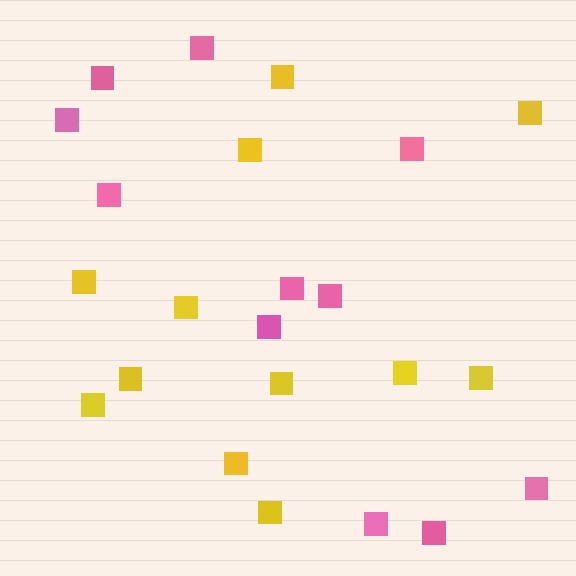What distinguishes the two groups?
There are 2 groups: one group of pink squares (11) and one group of yellow squares (12).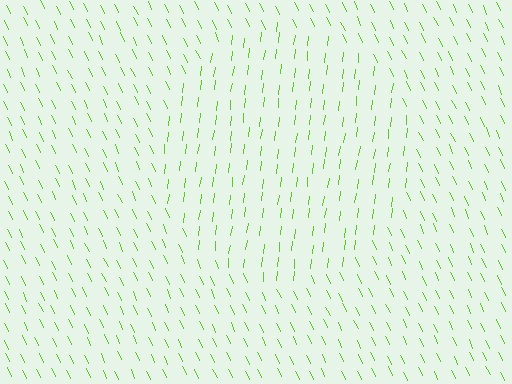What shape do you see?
I see a circle.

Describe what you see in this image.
The image is filled with small lime line segments. A circle region in the image has lines oriented differently from the surrounding lines, creating a visible texture boundary.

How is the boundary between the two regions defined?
The boundary is defined purely by a change in line orientation (approximately 32 degrees difference). All lines are the same color and thickness.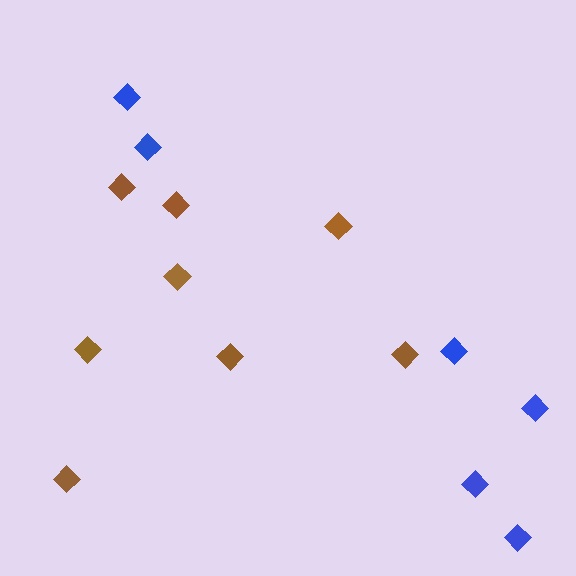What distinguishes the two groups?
There are 2 groups: one group of blue diamonds (6) and one group of brown diamonds (8).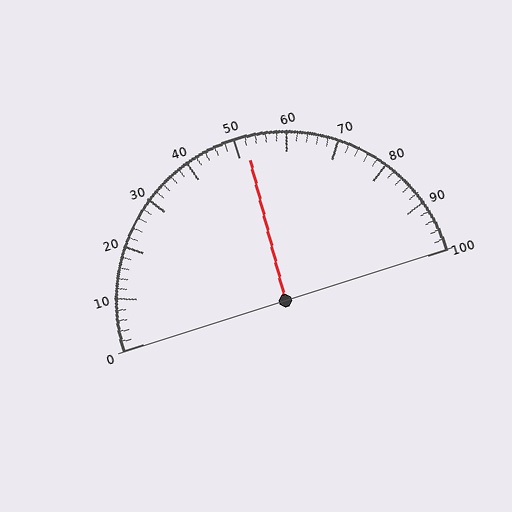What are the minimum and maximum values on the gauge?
The gauge ranges from 0 to 100.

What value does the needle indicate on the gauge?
The needle indicates approximately 52.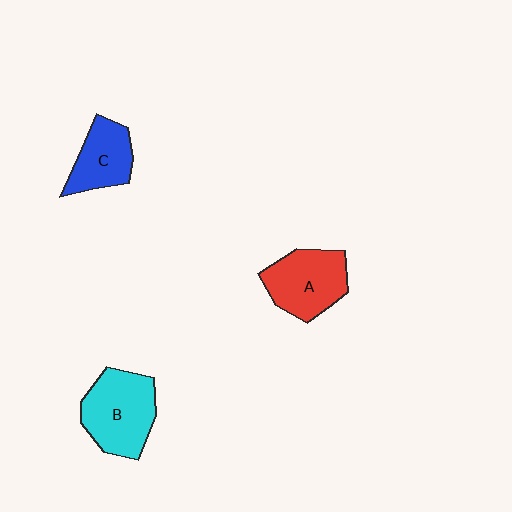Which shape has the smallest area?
Shape C (blue).